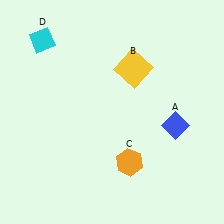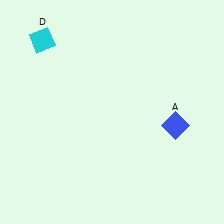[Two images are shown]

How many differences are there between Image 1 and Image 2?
There are 2 differences between the two images.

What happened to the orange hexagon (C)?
The orange hexagon (C) was removed in Image 2. It was in the bottom-right area of Image 1.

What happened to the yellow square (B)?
The yellow square (B) was removed in Image 2. It was in the top-right area of Image 1.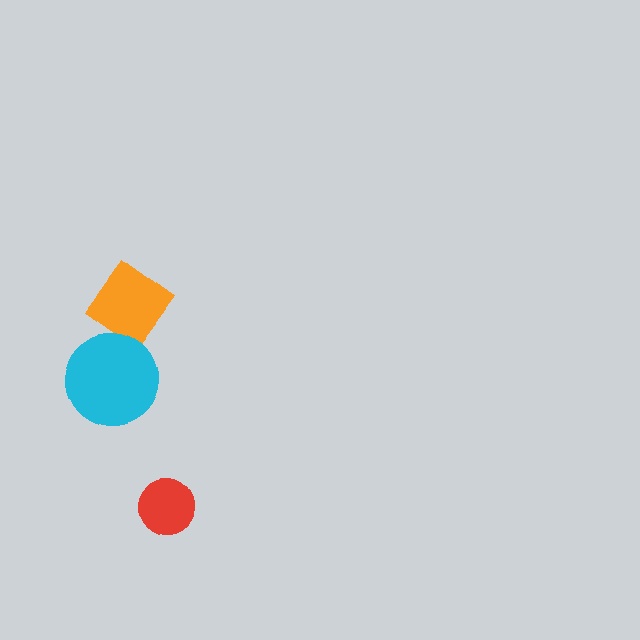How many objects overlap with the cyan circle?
1 object overlaps with the cyan circle.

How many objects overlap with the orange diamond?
1 object overlaps with the orange diamond.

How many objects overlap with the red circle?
0 objects overlap with the red circle.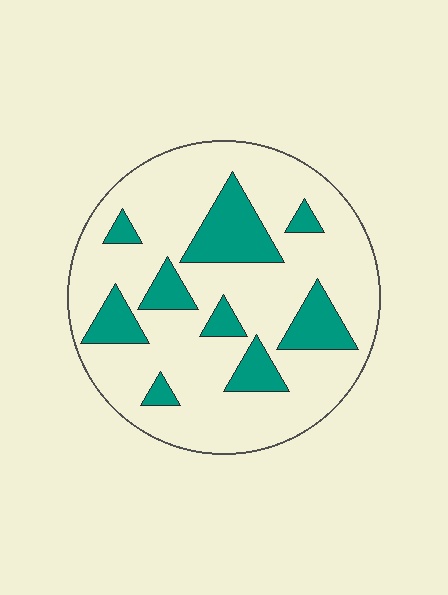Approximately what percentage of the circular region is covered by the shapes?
Approximately 20%.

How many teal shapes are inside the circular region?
9.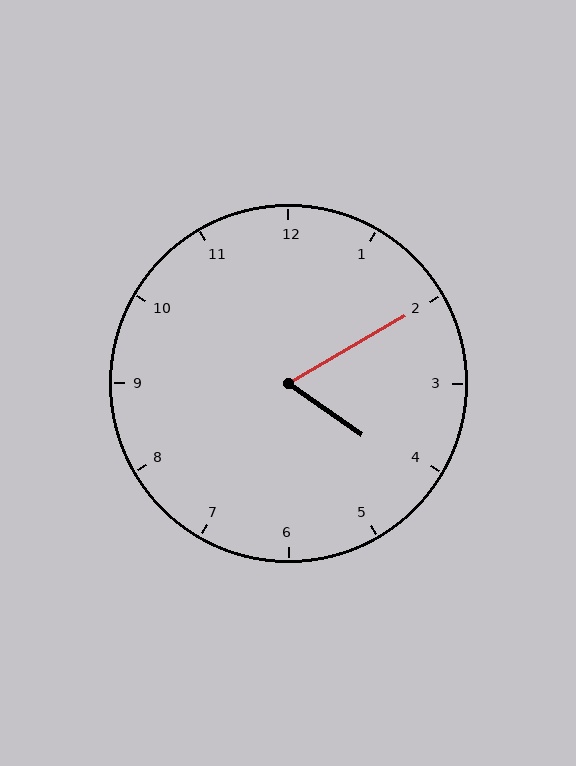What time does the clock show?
4:10.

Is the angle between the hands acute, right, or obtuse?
It is acute.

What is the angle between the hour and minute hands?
Approximately 65 degrees.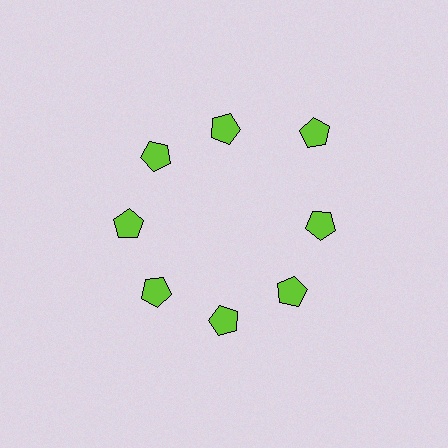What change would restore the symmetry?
The symmetry would be restored by moving it inward, back onto the ring so that all 8 pentagons sit at equal angles and equal distance from the center.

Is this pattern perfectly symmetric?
No. The 8 lime pentagons are arranged in a ring, but one element near the 2 o'clock position is pushed outward from the center, breaking the 8-fold rotational symmetry.